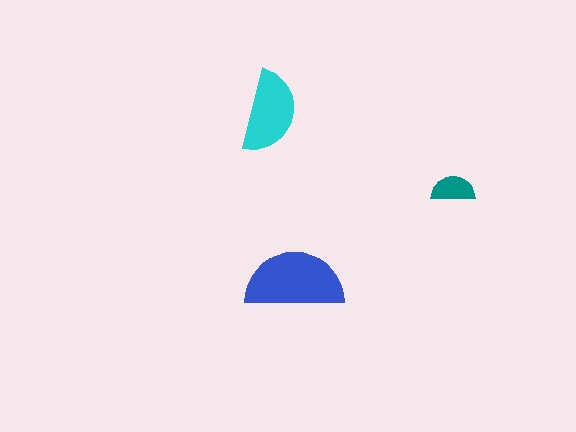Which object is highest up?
The cyan semicircle is topmost.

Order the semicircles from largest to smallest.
the blue one, the cyan one, the teal one.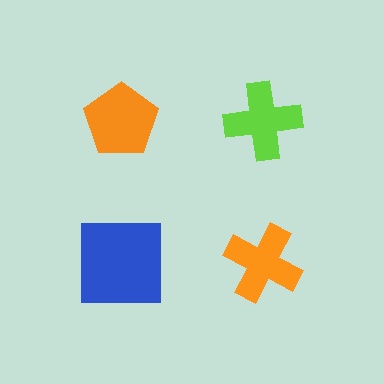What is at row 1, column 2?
A lime cross.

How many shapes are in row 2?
2 shapes.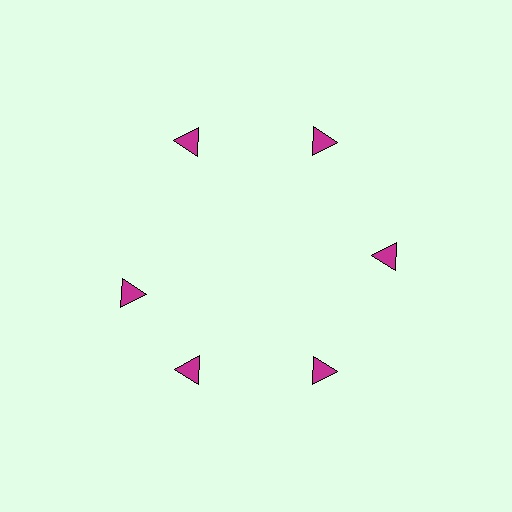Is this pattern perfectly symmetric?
No. The 6 magenta triangles are arranged in a ring, but one element near the 9 o'clock position is rotated out of alignment along the ring, breaking the 6-fold rotational symmetry.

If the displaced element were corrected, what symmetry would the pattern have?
It would have 6-fold rotational symmetry — the pattern would map onto itself every 60 degrees.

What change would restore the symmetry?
The symmetry would be restored by rotating it back into even spacing with its neighbors so that all 6 triangles sit at equal angles and equal distance from the center.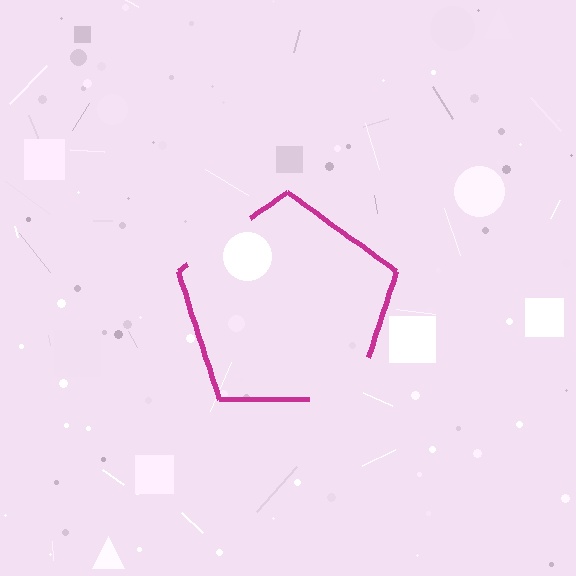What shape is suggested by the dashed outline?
The dashed outline suggests a pentagon.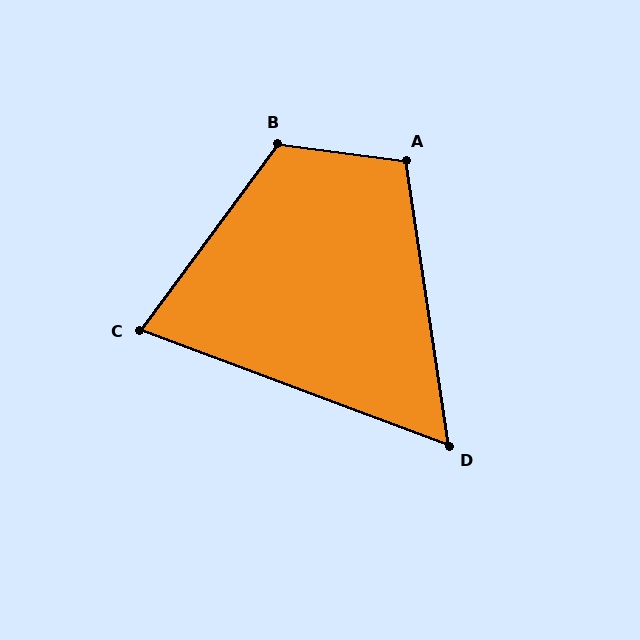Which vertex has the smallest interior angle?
D, at approximately 61 degrees.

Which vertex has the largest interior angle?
B, at approximately 119 degrees.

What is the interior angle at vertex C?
Approximately 74 degrees (acute).